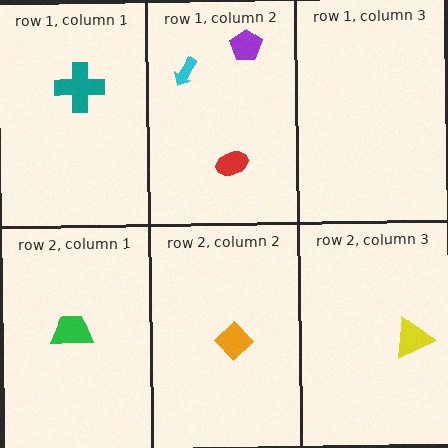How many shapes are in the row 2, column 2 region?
1.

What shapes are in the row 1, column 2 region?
The red ellipse, the purple pentagon, the cyan arrow.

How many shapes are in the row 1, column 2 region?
3.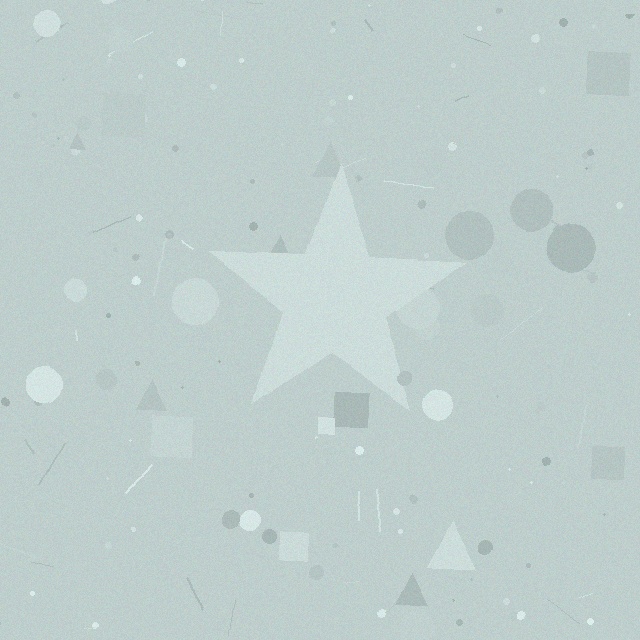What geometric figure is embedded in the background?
A star is embedded in the background.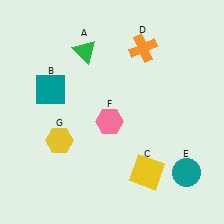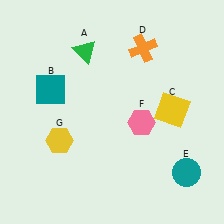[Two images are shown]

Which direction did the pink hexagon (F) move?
The pink hexagon (F) moved right.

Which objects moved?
The objects that moved are: the yellow square (C), the pink hexagon (F).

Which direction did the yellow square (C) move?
The yellow square (C) moved up.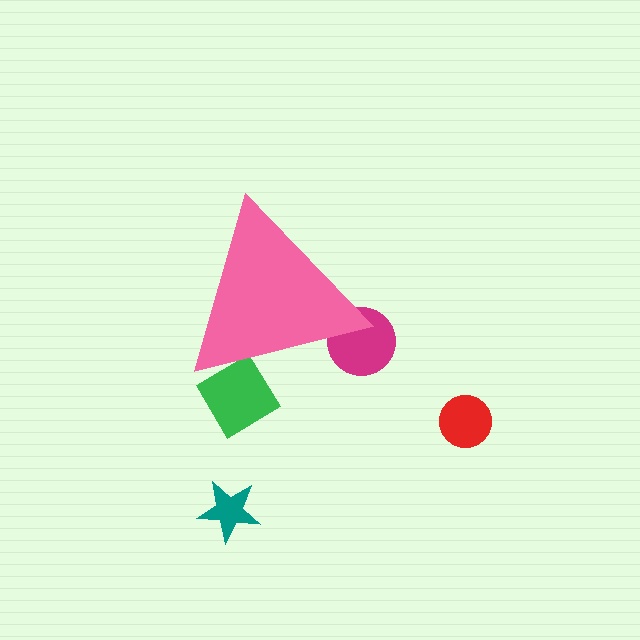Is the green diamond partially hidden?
Yes, the green diamond is partially hidden behind the pink triangle.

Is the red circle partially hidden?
No, the red circle is fully visible.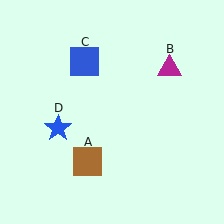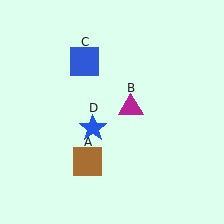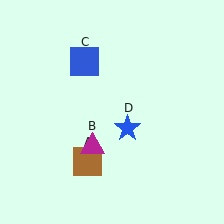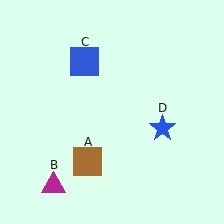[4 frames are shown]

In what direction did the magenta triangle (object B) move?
The magenta triangle (object B) moved down and to the left.